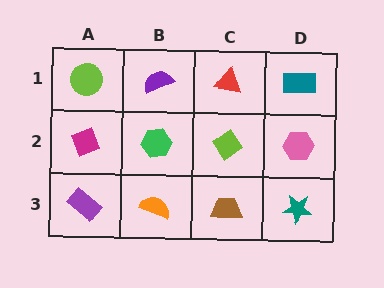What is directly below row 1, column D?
A pink hexagon.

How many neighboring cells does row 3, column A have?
2.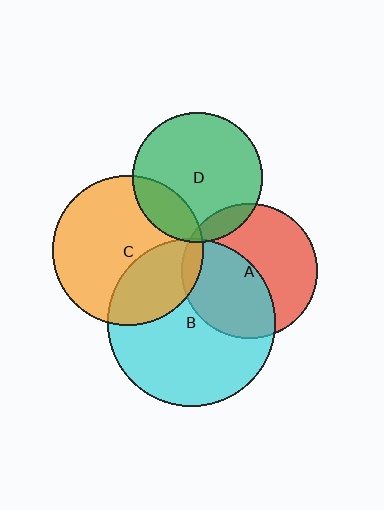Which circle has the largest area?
Circle B (cyan).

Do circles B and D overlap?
Yes.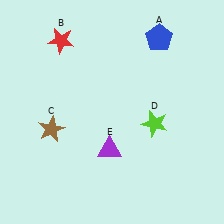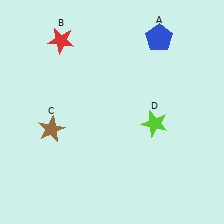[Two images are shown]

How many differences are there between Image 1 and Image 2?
There is 1 difference between the two images.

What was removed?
The purple triangle (E) was removed in Image 2.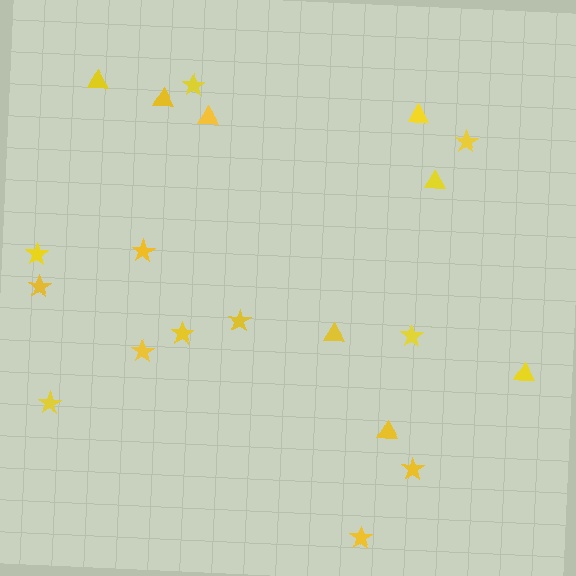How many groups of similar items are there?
There are 2 groups: one group of stars (12) and one group of triangles (8).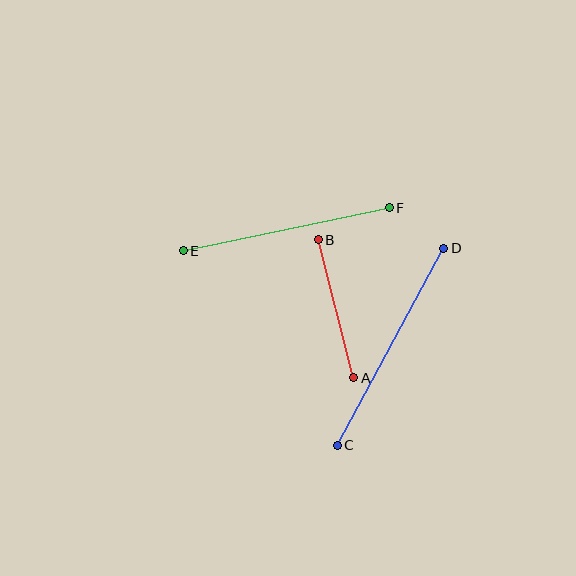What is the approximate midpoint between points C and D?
The midpoint is at approximately (390, 347) pixels.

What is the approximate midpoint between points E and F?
The midpoint is at approximately (286, 229) pixels.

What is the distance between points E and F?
The distance is approximately 210 pixels.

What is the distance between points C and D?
The distance is approximately 224 pixels.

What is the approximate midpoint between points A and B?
The midpoint is at approximately (336, 309) pixels.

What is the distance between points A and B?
The distance is approximately 143 pixels.